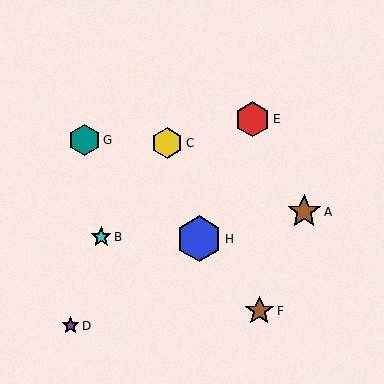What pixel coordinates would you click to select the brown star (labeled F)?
Click at (259, 311) to select the brown star F.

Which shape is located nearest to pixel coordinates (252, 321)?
The brown star (labeled F) at (259, 311) is nearest to that location.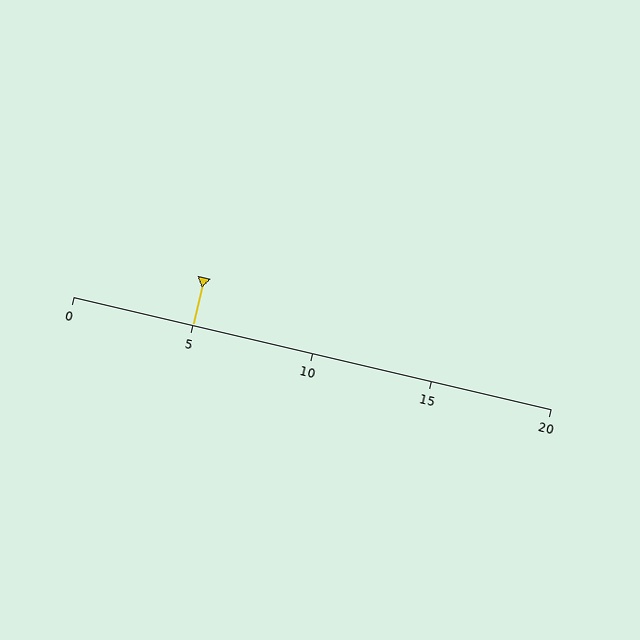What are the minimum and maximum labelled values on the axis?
The axis runs from 0 to 20.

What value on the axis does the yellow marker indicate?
The marker indicates approximately 5.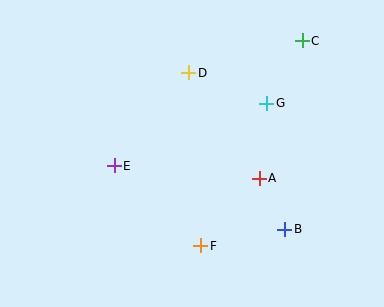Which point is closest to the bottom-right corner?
Point B is closest to the bottom-right corner.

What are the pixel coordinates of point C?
Point C is at (302, 41).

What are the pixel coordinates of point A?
Point A is at (259, 178).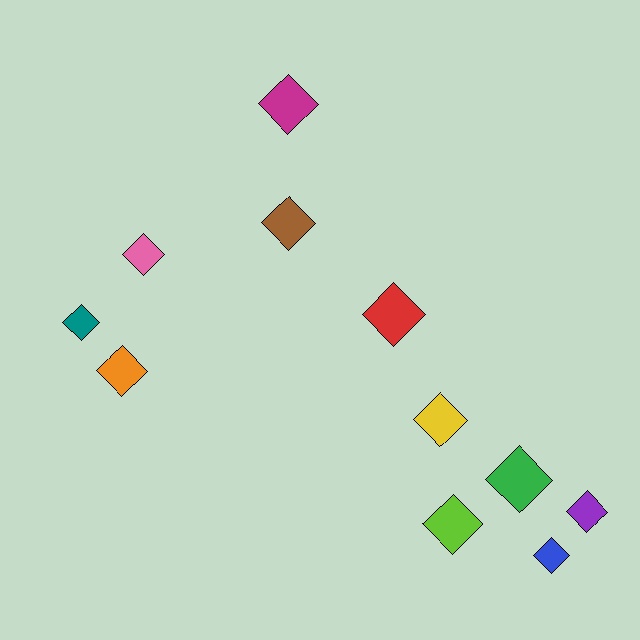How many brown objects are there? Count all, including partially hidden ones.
There is 1 brown object.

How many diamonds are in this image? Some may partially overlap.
There are 11 diamonds.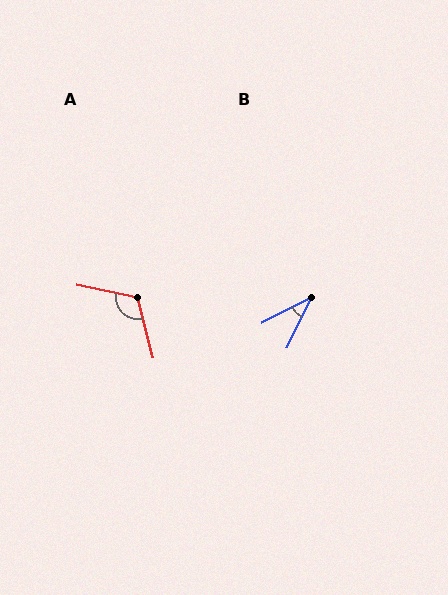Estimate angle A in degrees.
Approximately 117 degrees.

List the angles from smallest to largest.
B (38°), A (117°).